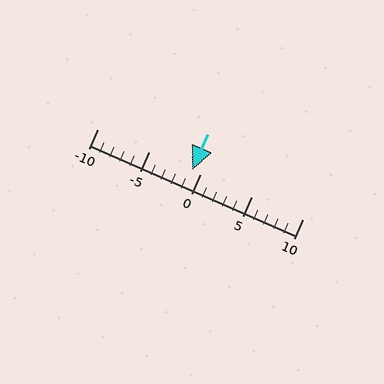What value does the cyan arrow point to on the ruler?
The cyan arrow points to approximately -1.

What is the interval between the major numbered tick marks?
The major tick marks are spaced 5 units apart.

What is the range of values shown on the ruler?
The ruler shows values from -10 to 10.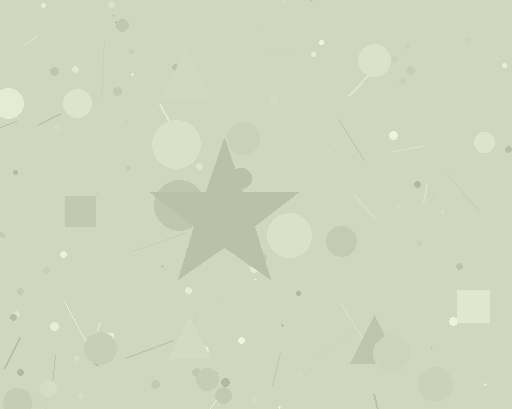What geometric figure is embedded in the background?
A star is embedded in the background.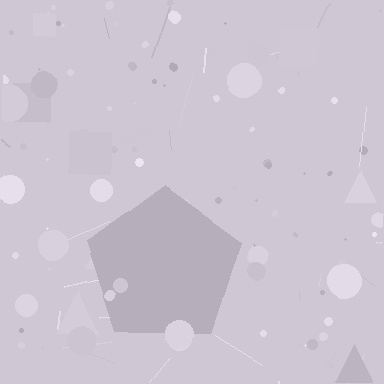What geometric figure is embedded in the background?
A pentagon is embedded in the background.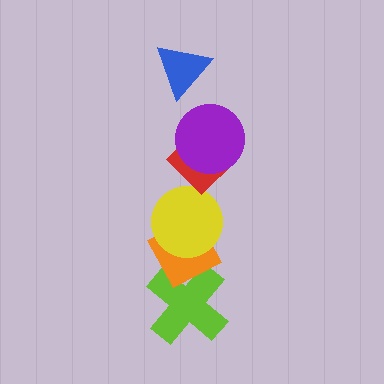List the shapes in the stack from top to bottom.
From top to bottom: the blue triangle, the purple circle, the red diamond, the yellow circle, the orange diamond, the lime cross.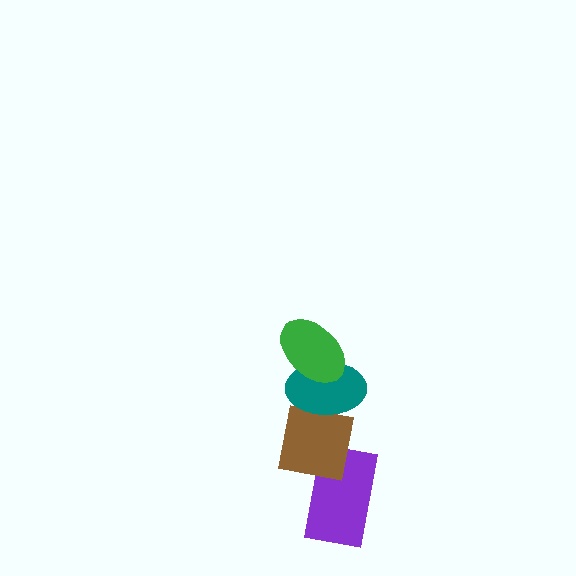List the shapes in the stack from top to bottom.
From top to bottom: the green ellipse, the teal ellipse, the brown square, the purple rectangle.